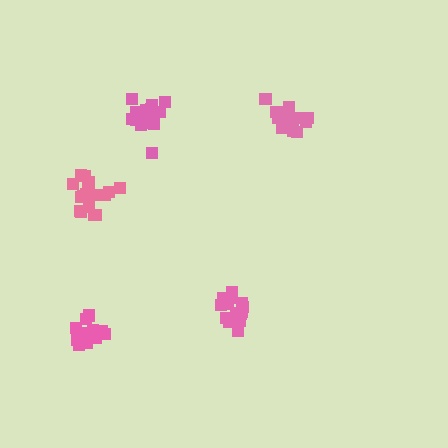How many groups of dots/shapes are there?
There are 5 groups.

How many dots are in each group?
Group 1: 18 dots, Group 2: 17 dots, Group 3: 19 dots, Group 4: 18 dots, Group 5: 19 dots (91 total).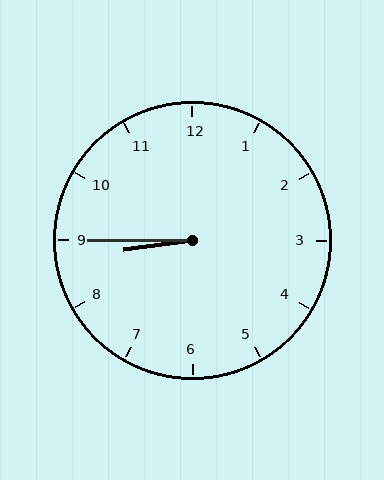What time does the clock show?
8:45.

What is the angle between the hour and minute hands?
Approximately 8 degrees.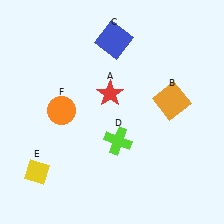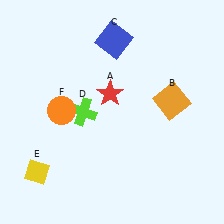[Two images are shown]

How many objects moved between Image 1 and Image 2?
1 object moved between the two images.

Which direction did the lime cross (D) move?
The lime cross (D) moved left.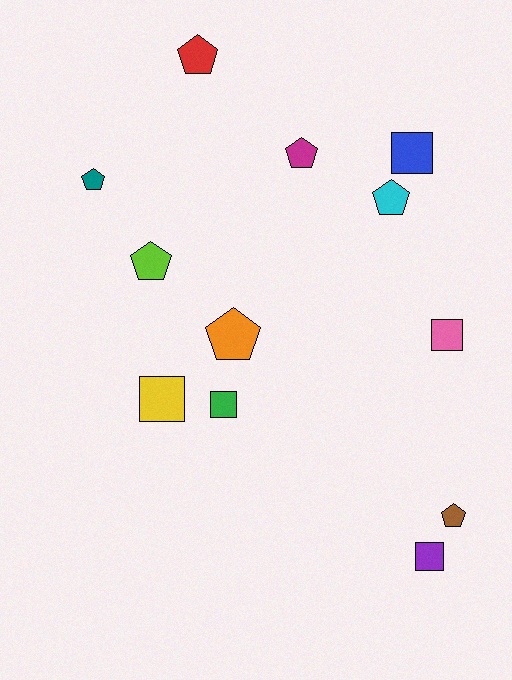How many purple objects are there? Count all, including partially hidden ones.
There is 1 purple object.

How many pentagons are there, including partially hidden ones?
There are 7 pentagons.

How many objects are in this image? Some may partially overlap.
There are 12 objects.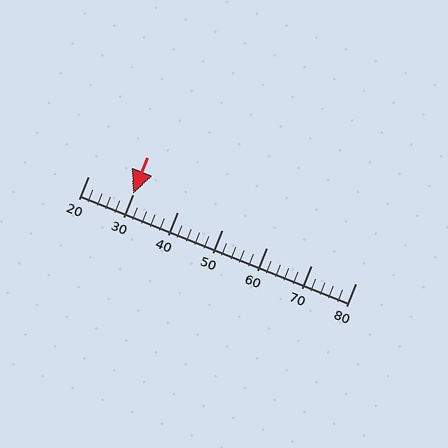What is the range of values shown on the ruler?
The ruler shows values from 20 to 80.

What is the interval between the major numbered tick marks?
The major tick marks are spaced 10 units apart.